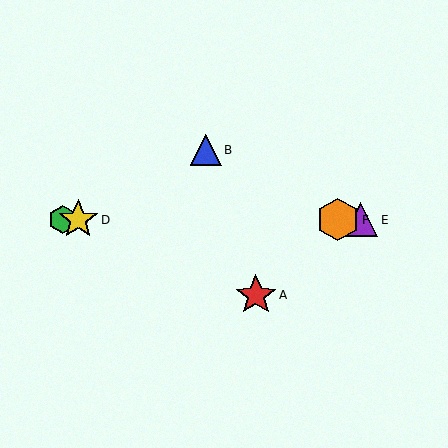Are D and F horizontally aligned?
Yes, both are at y≈220.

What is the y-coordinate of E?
Object E is at y≈220.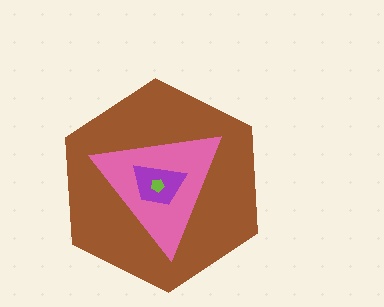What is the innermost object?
The lime pentagon.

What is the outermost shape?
The brown hexagon.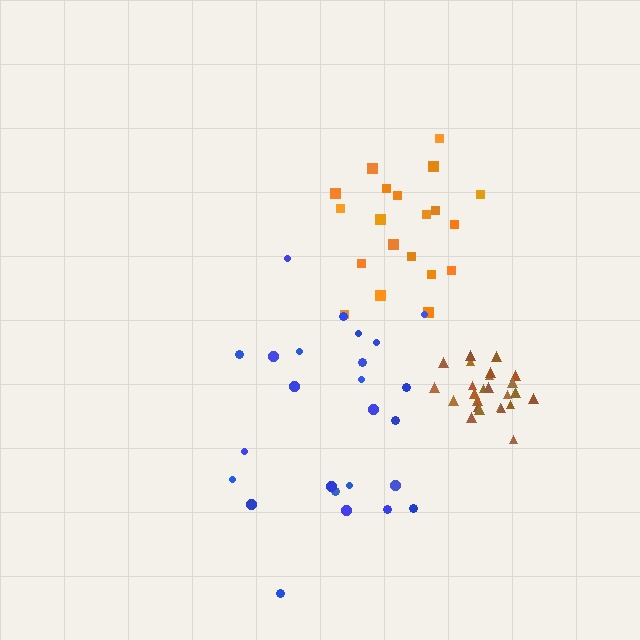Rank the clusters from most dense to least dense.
brown, orange, blue.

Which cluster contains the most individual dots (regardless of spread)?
Blue (25).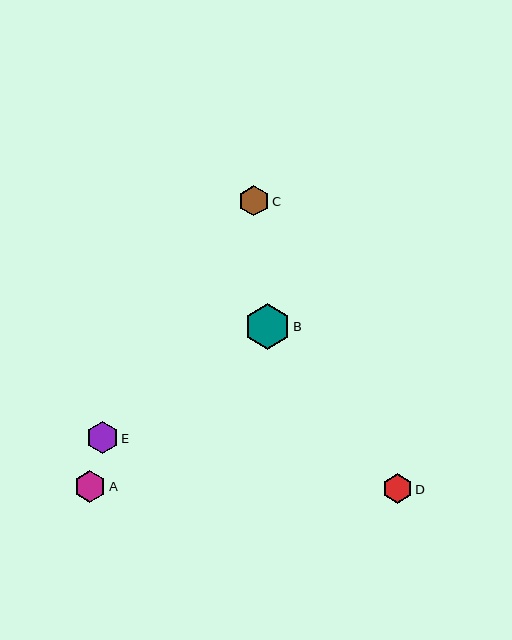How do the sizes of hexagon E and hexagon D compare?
Hexagon E and hexagon D are approximately the same size.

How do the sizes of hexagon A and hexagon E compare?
Hexagon A and hexagon E are approximately the same size.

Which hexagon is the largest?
Hexagon B is the largest with a size of approximately 45 pixels.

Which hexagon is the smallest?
Hexagon D is the smallest with a size of approximately 30 pixels.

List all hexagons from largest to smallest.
From largest to smallest: B, A, E, C, D.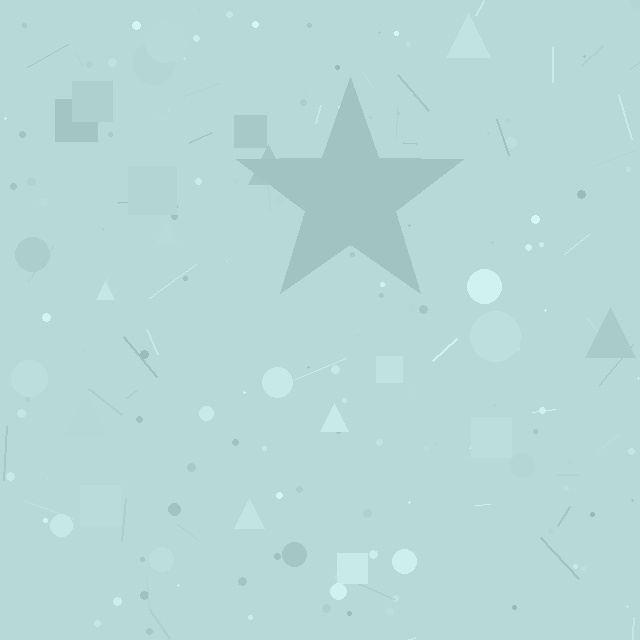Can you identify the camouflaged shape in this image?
The camouflaged shape is a star.